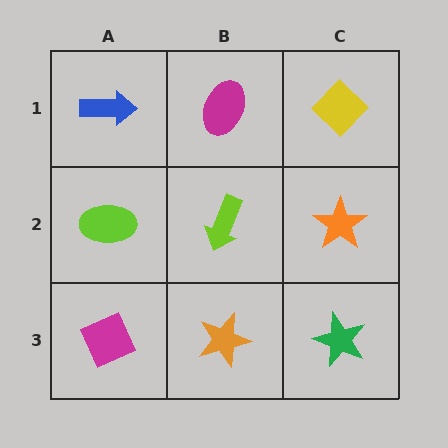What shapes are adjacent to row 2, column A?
A blue arrow (row 1, column A), a magenta diamond (row 3, column A), a lime arrow (row 2, column B).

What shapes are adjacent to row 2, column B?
A magenta ellipse (row 1, column B), an orange star (row 3, column B), a lime ellipse (row 2, column A), an orange star (row 2, column C).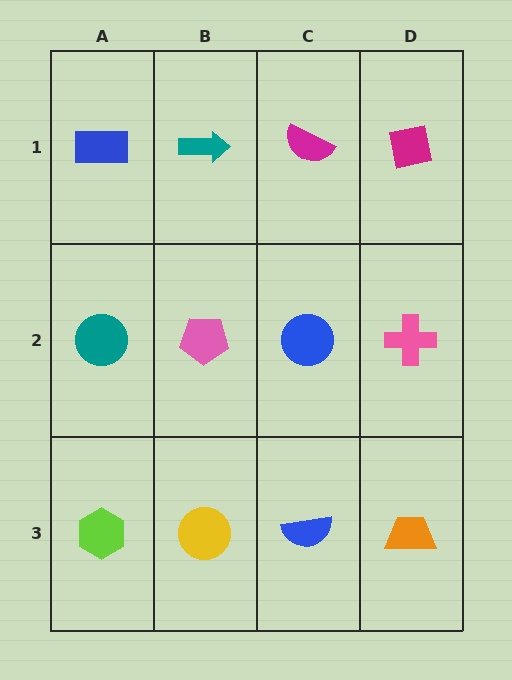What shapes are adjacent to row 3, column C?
A blue circle (row 2, column C), a yellow circle (row 3, column B), an orange trapezoid (row 3, column D).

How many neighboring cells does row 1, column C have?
3.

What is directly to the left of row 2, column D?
A blue circle.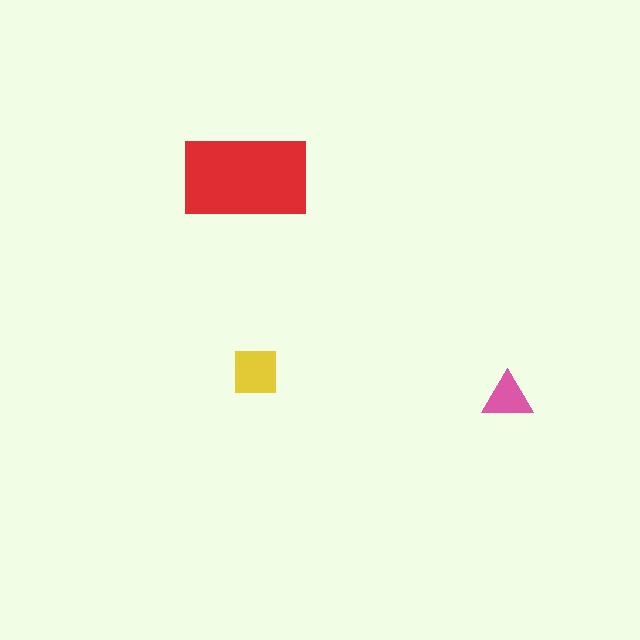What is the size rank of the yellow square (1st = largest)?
2nd.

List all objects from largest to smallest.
The red rectangle, the yellow square, the pink triangle.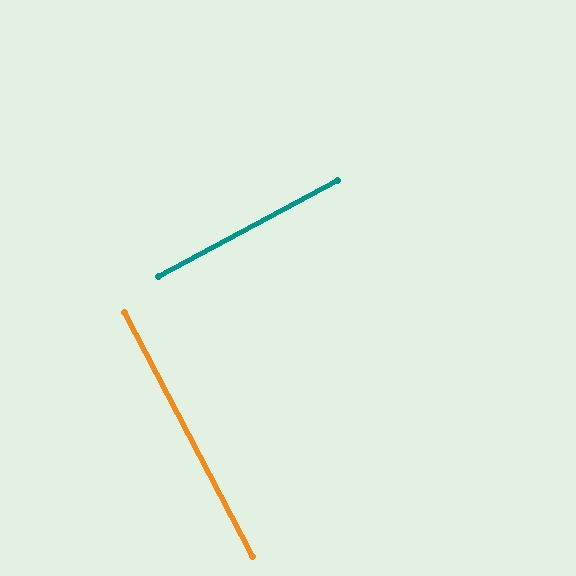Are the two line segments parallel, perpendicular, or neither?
Perpendicular — they meet at approximately 89°.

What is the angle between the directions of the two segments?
Approximately 89 degrees.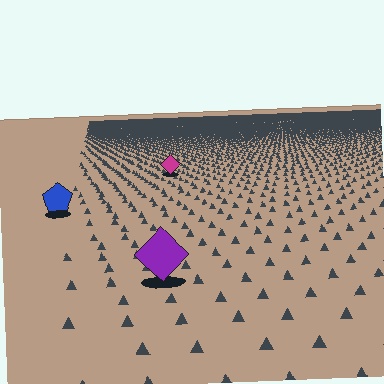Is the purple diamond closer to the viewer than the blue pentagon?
Yes. The purple diamond is closer — you can tell from the texture gradient: the ground texture is coarser near it.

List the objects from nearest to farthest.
From nearest to farthest: the purple diamond, the blue pentagon, the magenta diamond.